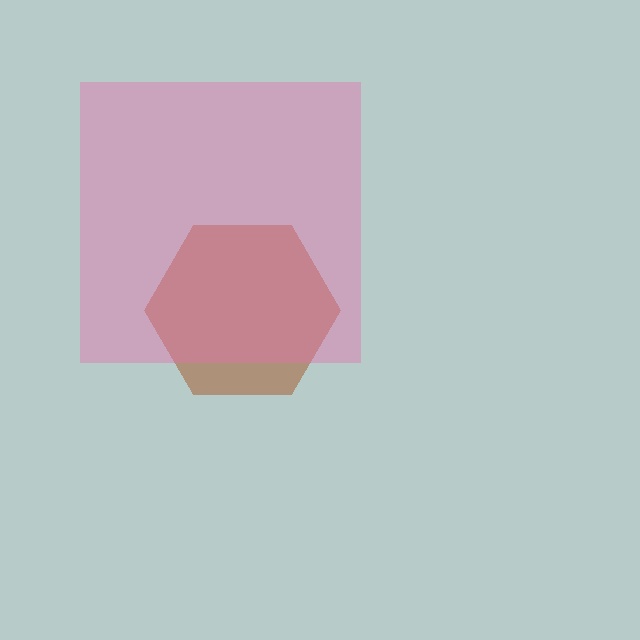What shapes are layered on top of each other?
The layered shapes are: a brown hexagon, a pink square.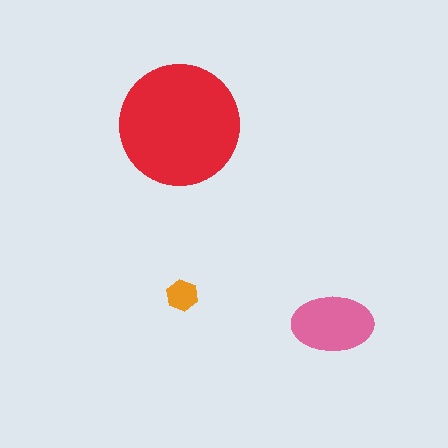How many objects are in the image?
There are 3 objects in the image.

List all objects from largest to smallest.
The red circle, the pink ellipse, the orange hexagon.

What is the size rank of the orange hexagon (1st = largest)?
3rd.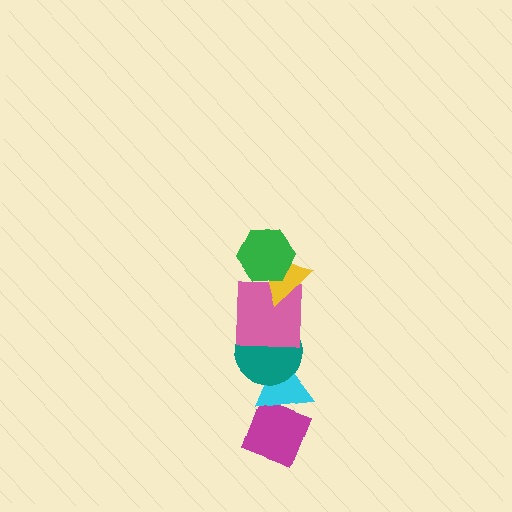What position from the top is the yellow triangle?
The yellow triangle is 2nd from the top.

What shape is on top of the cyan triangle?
The teal circle is on top of the cyan triangle.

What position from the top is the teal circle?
The teal circle is 4th from the top.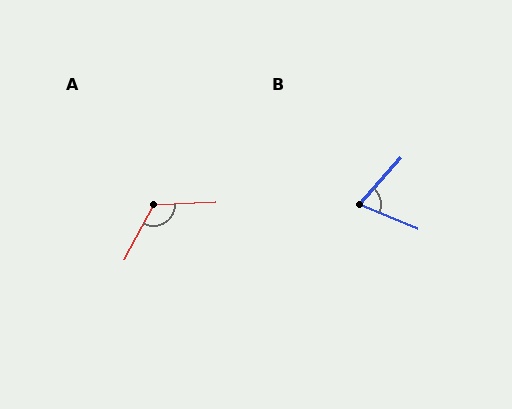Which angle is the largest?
A, at approximately 120 degrees.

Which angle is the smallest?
B, at approximately 71 degrees.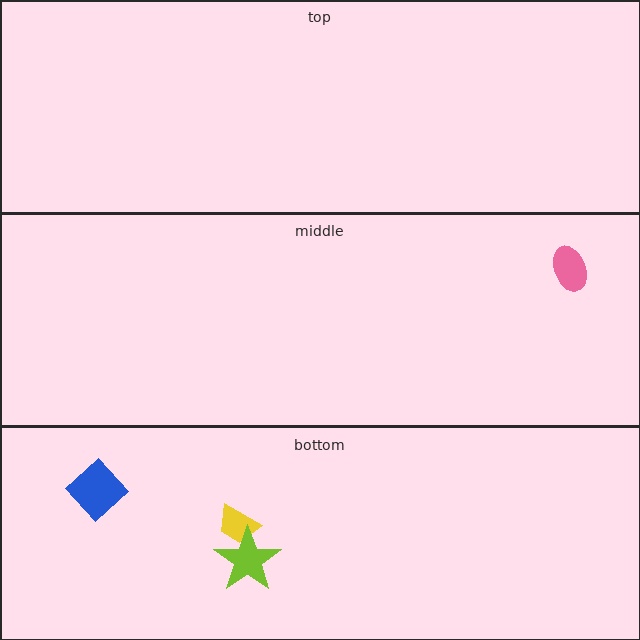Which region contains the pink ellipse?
The middle region.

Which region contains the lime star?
The bottom region.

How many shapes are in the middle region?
1.